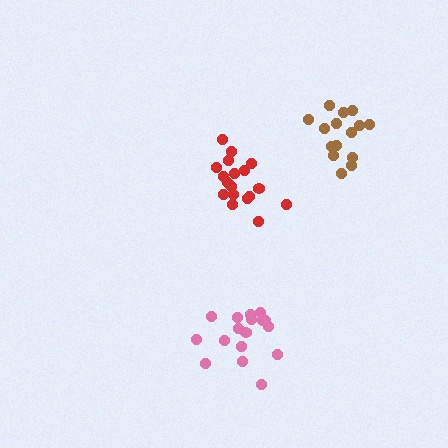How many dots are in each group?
Group 1: 18 dots, Group 2: 17 dots, Group 3: 15 dots (50 total).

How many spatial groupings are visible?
There are 3 spatial groupings.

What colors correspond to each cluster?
The clusters are colored: red, pink, brown.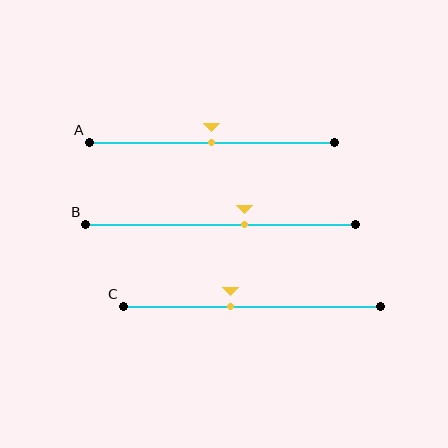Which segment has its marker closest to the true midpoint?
Segment A has its marker closest to the true midpoint.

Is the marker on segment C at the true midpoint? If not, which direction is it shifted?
No, the marker on segment C is shifted to the left by about 8% of the segment length.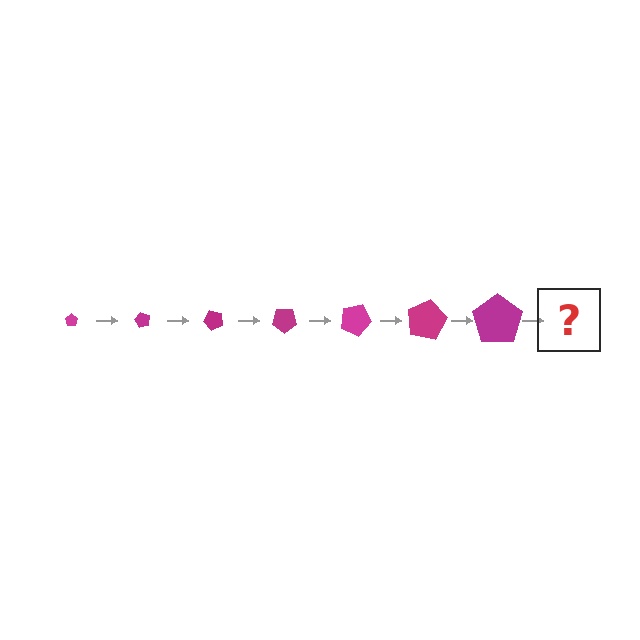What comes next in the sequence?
The next element should be a pentagon, larger than the previous one and rotated 420 degrees from the start.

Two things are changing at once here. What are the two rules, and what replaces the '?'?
The two rules are that the pentagon grows larger each step and it rotates 60 degrees each step. The '?' should be a pentagon, larger than the previous one and rotated 420 degrees from the start.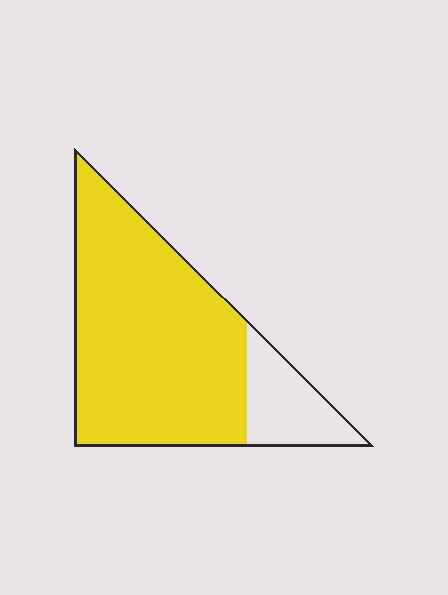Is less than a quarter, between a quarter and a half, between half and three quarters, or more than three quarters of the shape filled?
More than three quarters.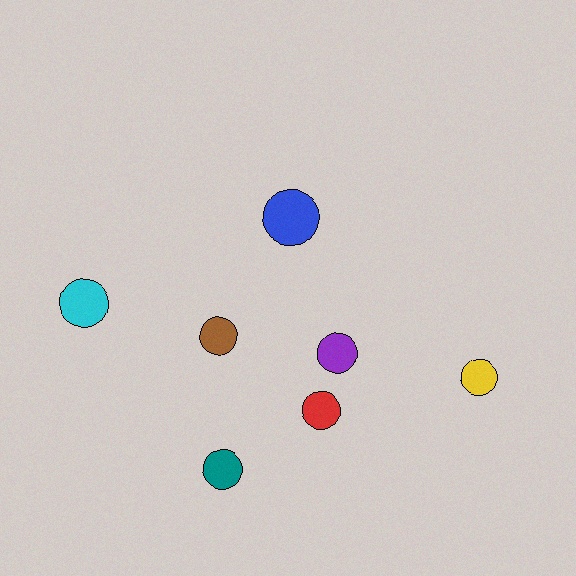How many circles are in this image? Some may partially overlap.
There are 7 circles.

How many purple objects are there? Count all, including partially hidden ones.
There is 1 purple object.